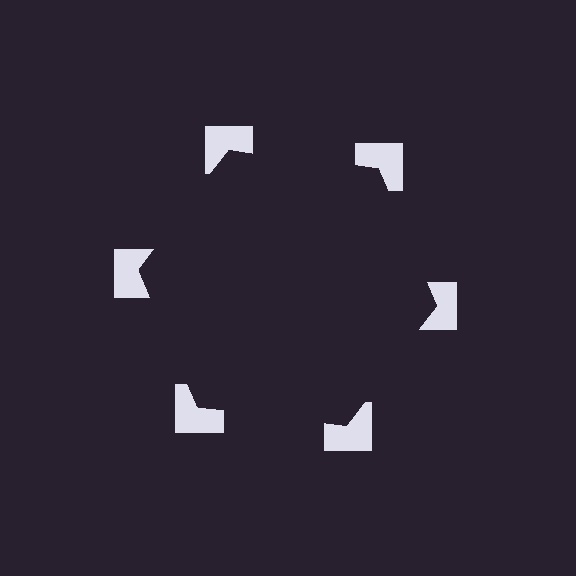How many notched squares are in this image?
There are 6 — one at each vertex of the illusory hexagon.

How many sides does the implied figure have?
6 sides.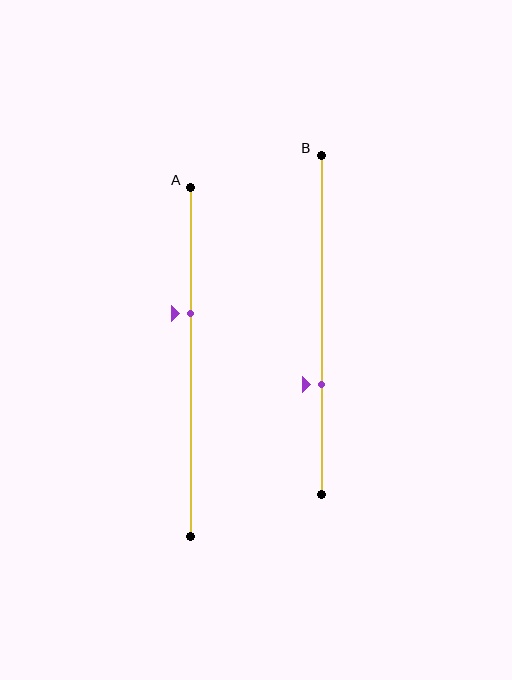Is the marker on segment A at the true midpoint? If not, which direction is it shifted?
No, the marker on segment A is shifted upward by about 14% of the segment length.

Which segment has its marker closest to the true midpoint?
Segment A has its marker closest to the true midpoint.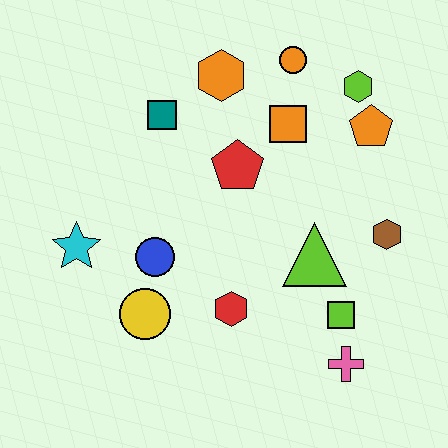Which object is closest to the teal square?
The orange hexagon is closest to the teal square.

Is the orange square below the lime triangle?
No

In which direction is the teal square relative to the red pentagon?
The teal square is to the left of the red pentagon.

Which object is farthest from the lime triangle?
The cyan star is farthest from the lime triangle.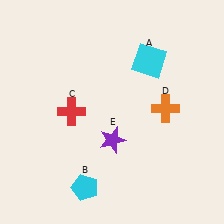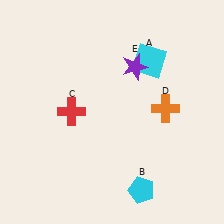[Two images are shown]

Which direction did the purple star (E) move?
The purple star (E) moved up.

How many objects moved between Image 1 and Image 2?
2 objects moved between the two images.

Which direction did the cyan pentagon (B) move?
The cyan pentagon (B) moved right.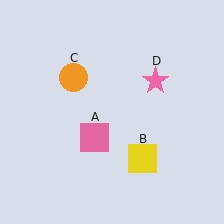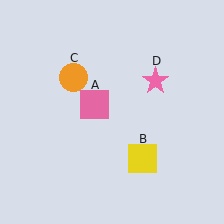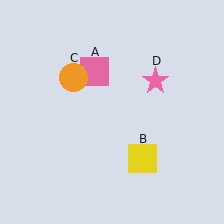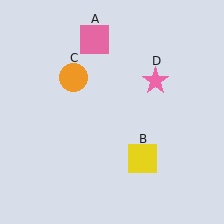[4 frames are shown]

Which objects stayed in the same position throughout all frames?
Yellow square (object B) and orange circle (object C) and pink star (object D) remained stationary.